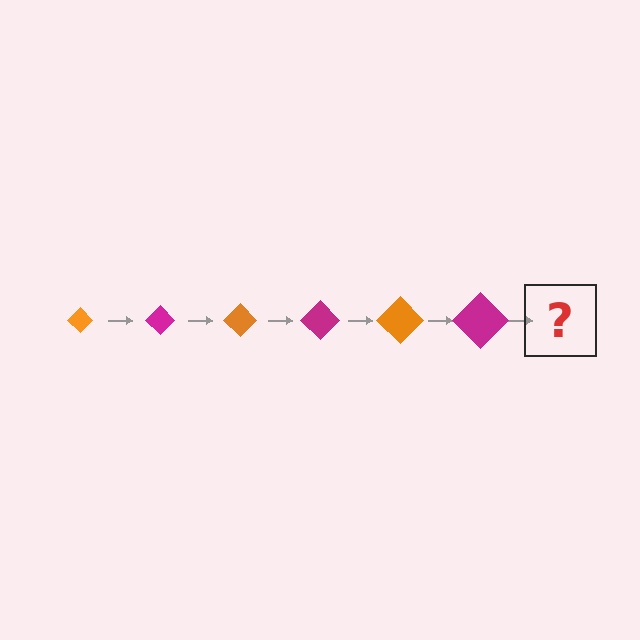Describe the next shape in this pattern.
It should be an orange diamond, larger than the previous one.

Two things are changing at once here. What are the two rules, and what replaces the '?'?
The two rules are that the diamond grows larger each step and the color cycles through orange and magenta. The '?' should be an orange diamond, larger than the previous one.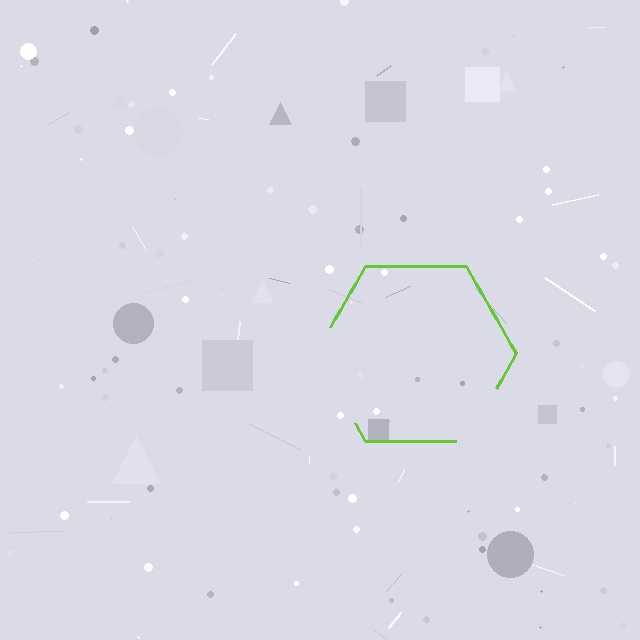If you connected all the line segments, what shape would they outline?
They would outline a hexagon.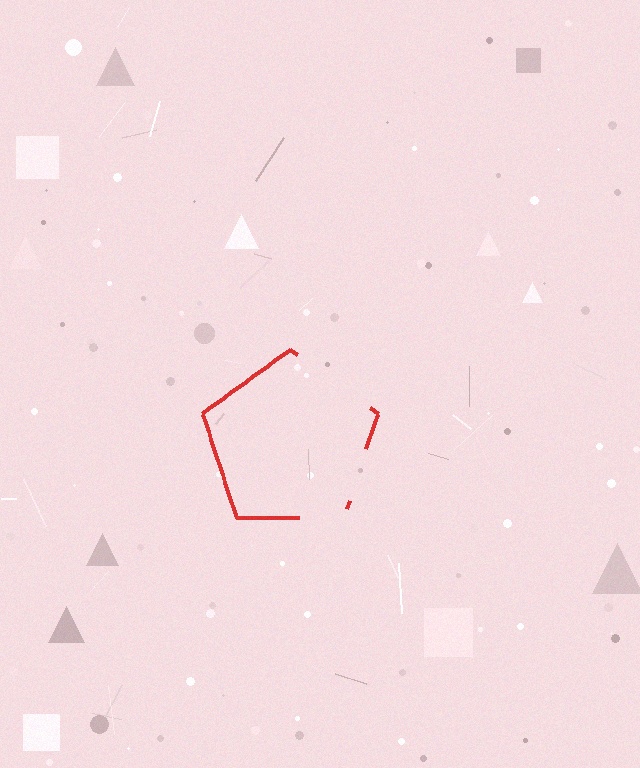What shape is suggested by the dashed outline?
The dashed outline suggests a pentagon.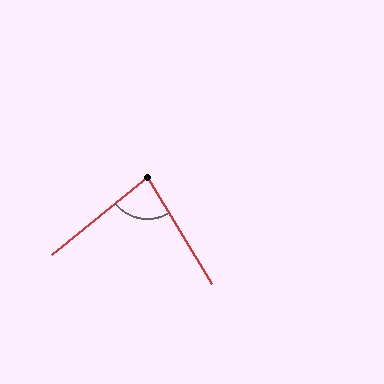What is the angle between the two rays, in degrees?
Approximately 82 degrees.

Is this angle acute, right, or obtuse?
It is acute.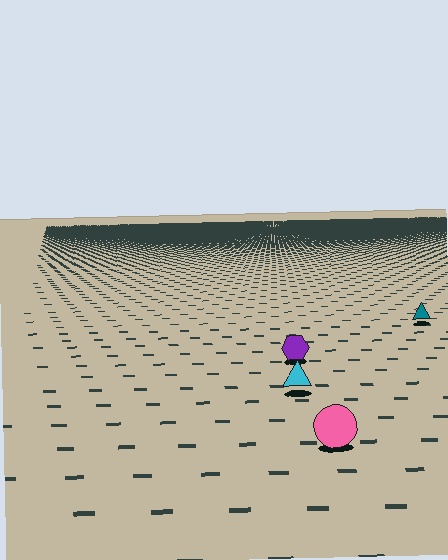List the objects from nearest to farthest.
From nearest to farthest: the pink circle, the cyan triangle, the purple hexagon, the teal triangle.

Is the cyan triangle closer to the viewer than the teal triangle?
Yes. The cyan triangle is closer — you can tell from the texture gradient: the ground texture is coarser near it.